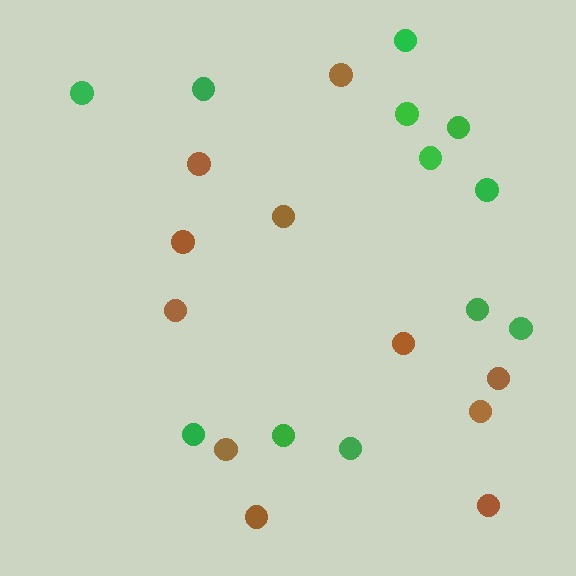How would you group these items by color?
There are 2 groups: one group of brown circles (11) and one group of green circles (12).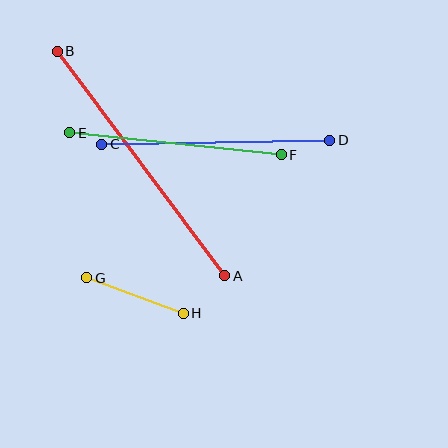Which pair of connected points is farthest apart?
Points A and B are farthest apart.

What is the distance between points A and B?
The distance is approximately 280 pixels.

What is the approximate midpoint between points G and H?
The midpoint is at approximately (135, 295) pixels.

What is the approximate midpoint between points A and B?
The midpoint is at approximately (141, 163) pixels.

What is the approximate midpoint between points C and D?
The midpoint is at approximately (216, 142) pixels.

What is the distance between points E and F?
The distance is approximately 213 pixels.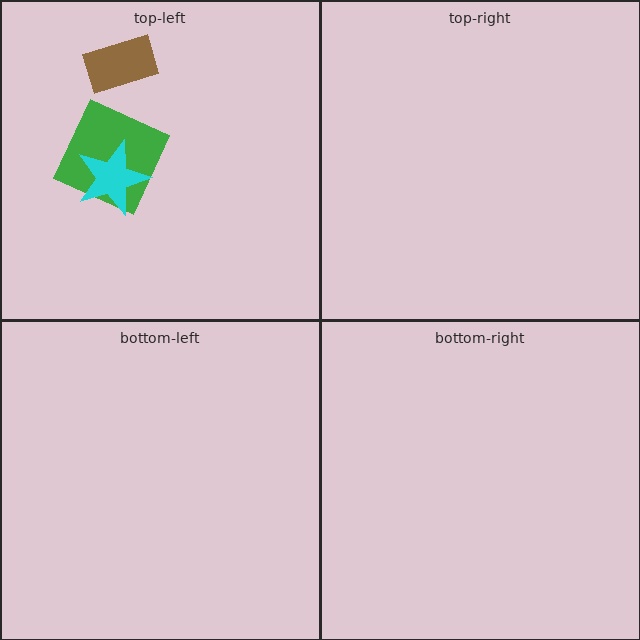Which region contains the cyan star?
The top-left region.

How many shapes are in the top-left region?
3.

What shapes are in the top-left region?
The green square, the cyan star, the brown rectangle.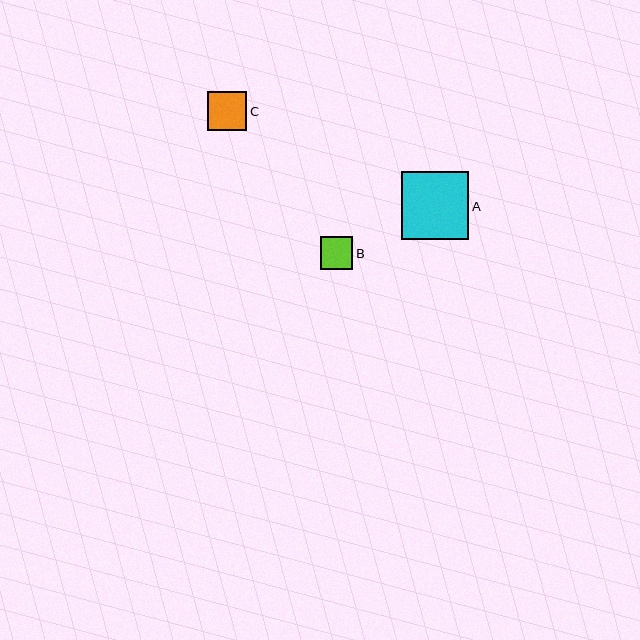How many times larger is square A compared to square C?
Square A is approximately 1.7 times the size of square C.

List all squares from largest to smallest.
From largest to smallest: A, C, B.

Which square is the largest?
Square A is the largest with a size of approximately 68 pixels.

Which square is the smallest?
Square B is the smallest with a size of approximately 32 pixels.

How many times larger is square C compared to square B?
Square C is approximately 1.2 times the size of square B.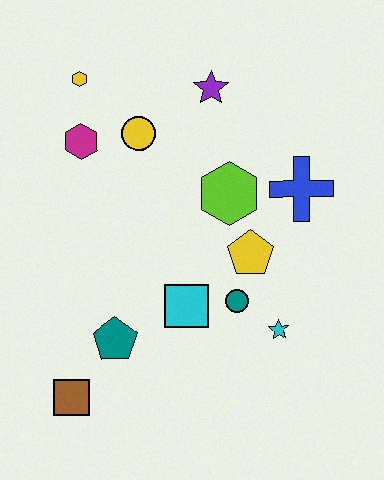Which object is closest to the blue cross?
The lime hexagon is closest to the blue cross.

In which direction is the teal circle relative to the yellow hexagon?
The teal circle is below the yellow hexagon.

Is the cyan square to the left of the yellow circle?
No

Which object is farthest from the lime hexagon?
The brown square is farthest from the lime hexagon.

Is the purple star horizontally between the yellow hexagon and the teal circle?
Yes